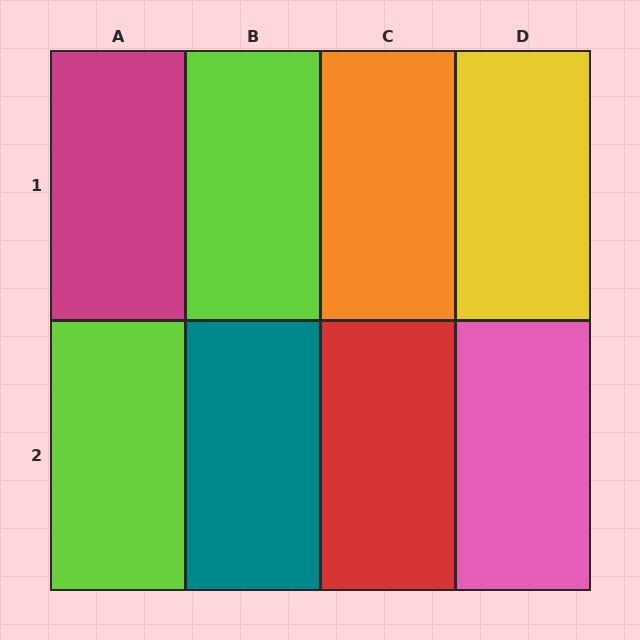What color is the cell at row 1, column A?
Magenta.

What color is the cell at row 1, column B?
Lime.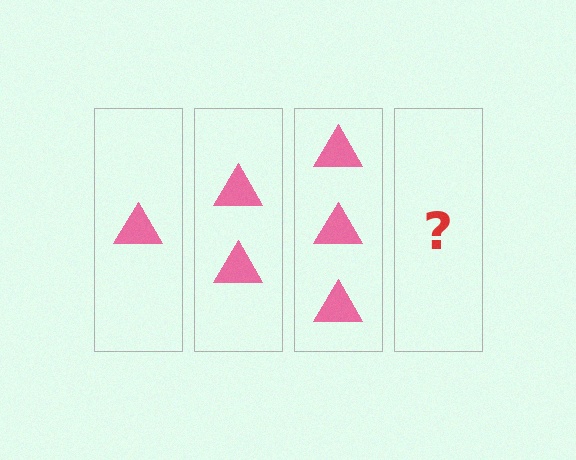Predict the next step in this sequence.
The next step is 4 triangles.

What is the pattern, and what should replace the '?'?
The pattern is that each step adds one more triangle. The '?' should be 4 triangles.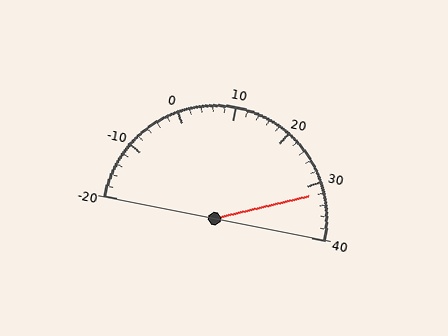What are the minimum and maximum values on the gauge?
The gauge ranges from -20 to 40.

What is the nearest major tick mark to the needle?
The nearest major tick mark is 30.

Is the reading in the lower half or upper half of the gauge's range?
The reading is in the upper half of the range (-20 to 40).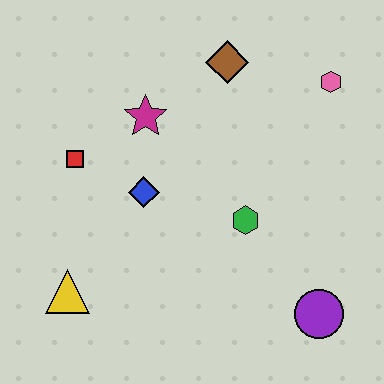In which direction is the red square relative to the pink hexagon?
The red square is to the left of the pink hexagon.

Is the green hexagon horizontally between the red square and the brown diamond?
No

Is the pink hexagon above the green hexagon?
Yes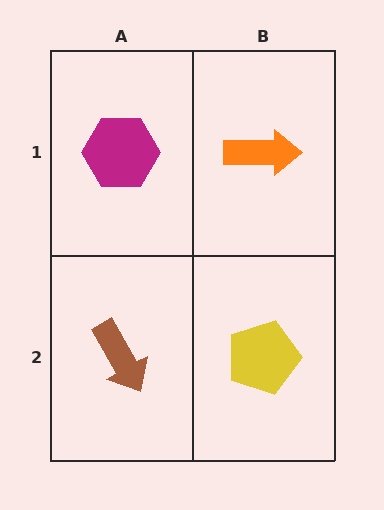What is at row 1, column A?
A magenta hexagon.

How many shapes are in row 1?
2 shapes.